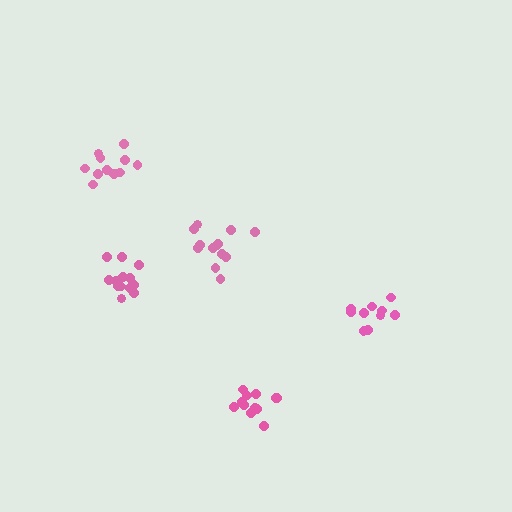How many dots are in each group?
Group 1: 10 dots, Group 2: 13 dots, Group 3: 13 dots, Group 4: 13 dots, Group 5: 12 dots (61 total).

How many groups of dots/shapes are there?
There are 5 groups.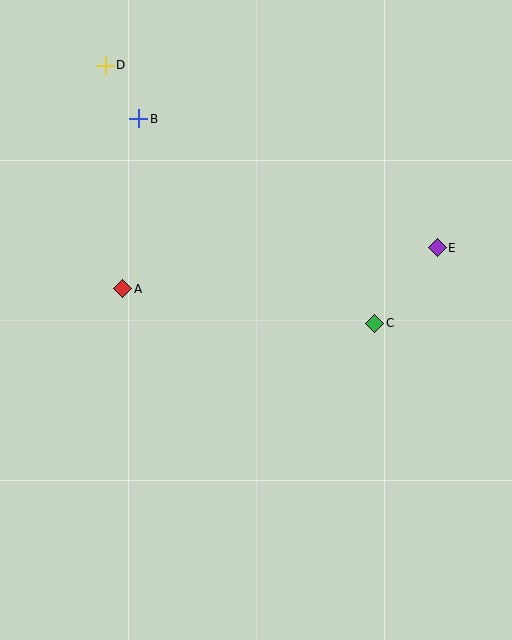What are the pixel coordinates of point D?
Point D is at (105, 65).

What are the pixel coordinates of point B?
Point B is at (139, 119).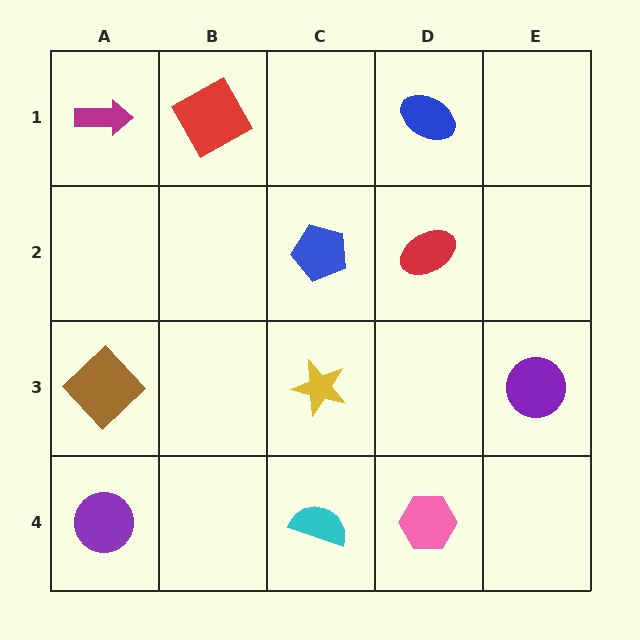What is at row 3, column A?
A brown diamond.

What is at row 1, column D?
A blue ellipse.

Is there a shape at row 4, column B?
No, that cell is empty.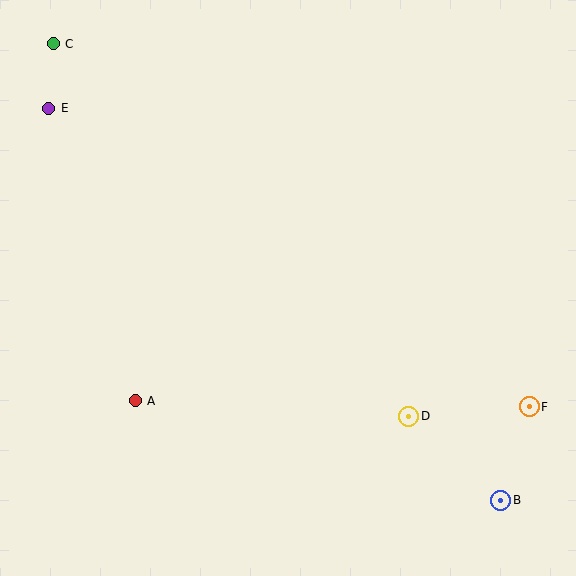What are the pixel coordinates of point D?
Point D is at (409, 416).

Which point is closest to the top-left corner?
Point C is closest to the top-left corner.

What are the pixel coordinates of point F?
Point F is at (529, 407).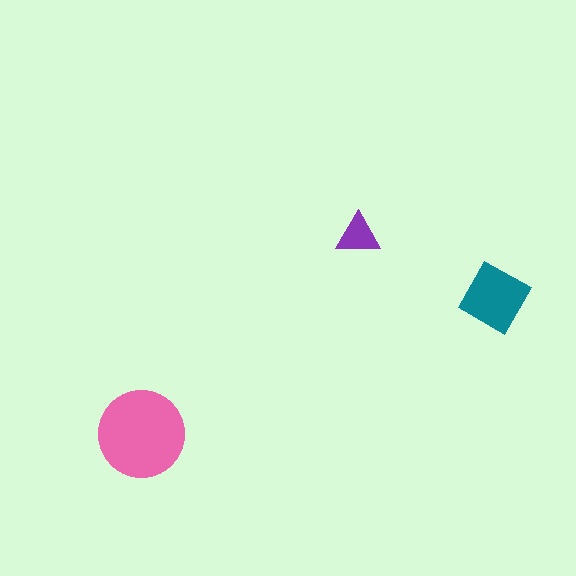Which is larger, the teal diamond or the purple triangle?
The teal diamond.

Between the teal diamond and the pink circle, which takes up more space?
The pink circle.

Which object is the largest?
The pink circle.